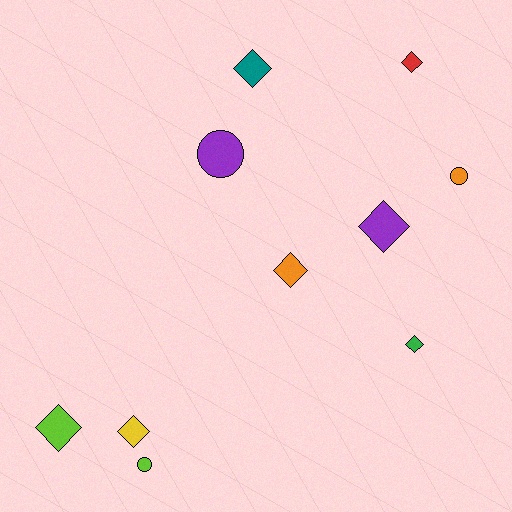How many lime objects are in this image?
There are 2 lime objects.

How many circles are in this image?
There are 3 circles.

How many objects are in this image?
There are 10 objects.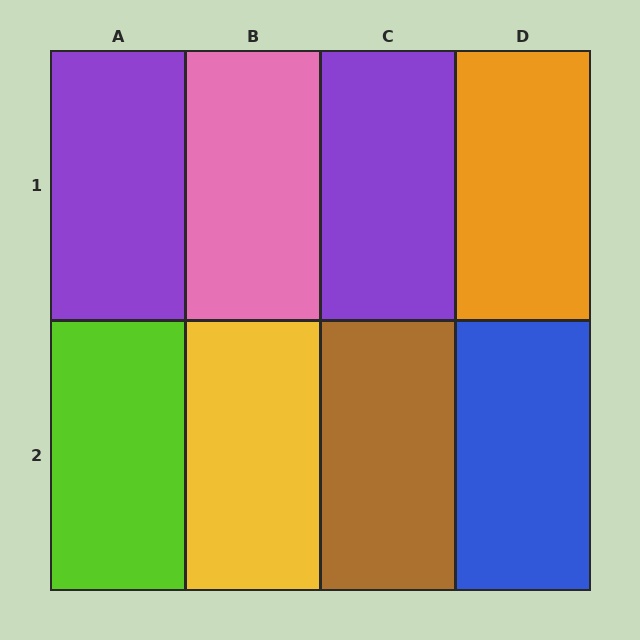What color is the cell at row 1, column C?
Purple.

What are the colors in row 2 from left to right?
Lime, yellow, brown, blue.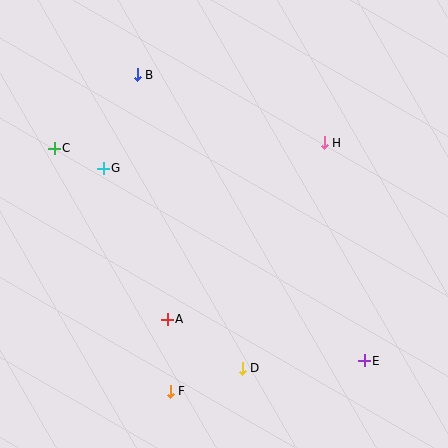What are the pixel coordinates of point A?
Point A is at (167, 319).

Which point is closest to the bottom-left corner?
Point F is closest to the bottom-left corner.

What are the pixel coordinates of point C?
Point C is at (54, 148).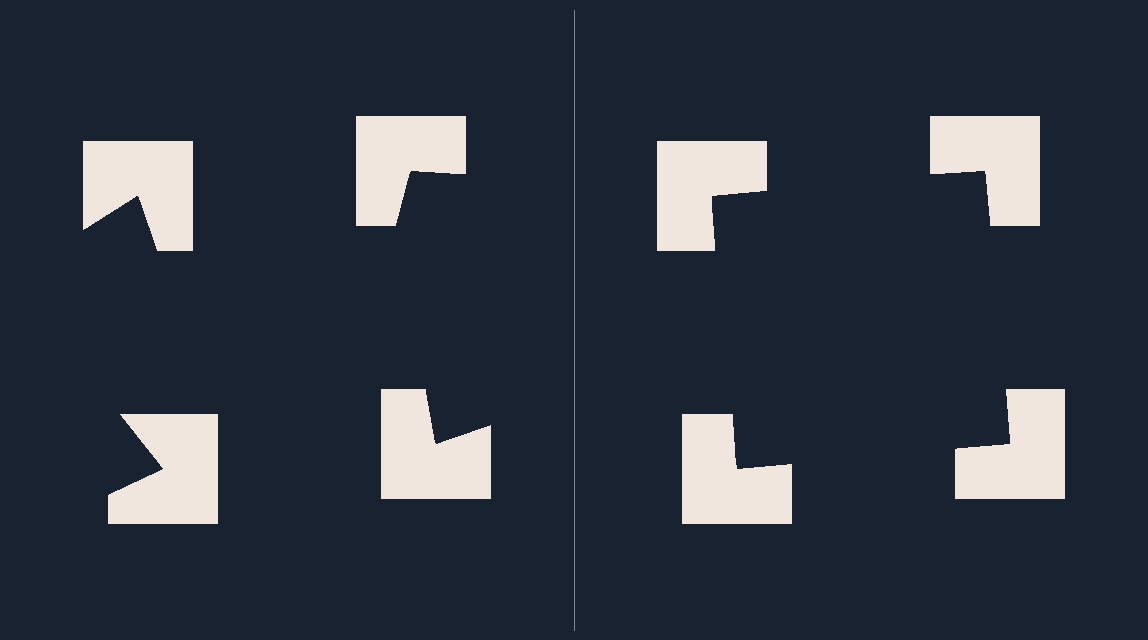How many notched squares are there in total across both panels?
8 — 4 on each side.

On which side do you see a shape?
An illusory square appears on the right side. On the left side the wedge cuts are rotated, so no coherent shape forms.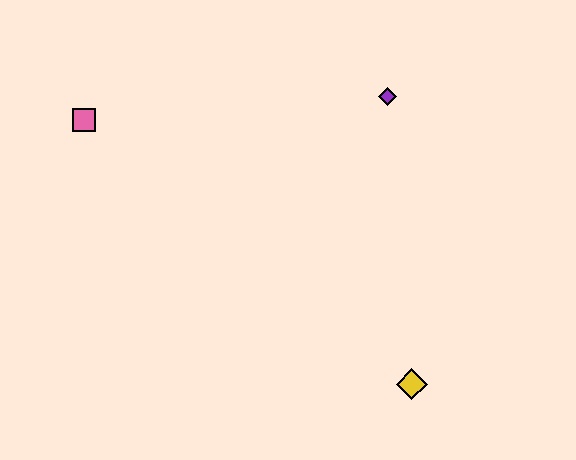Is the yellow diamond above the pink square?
No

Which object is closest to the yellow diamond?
The purple diamond is closest to the yellow diamond.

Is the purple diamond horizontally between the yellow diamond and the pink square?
Yes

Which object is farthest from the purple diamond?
The pink square is farthest from the purple diamond.